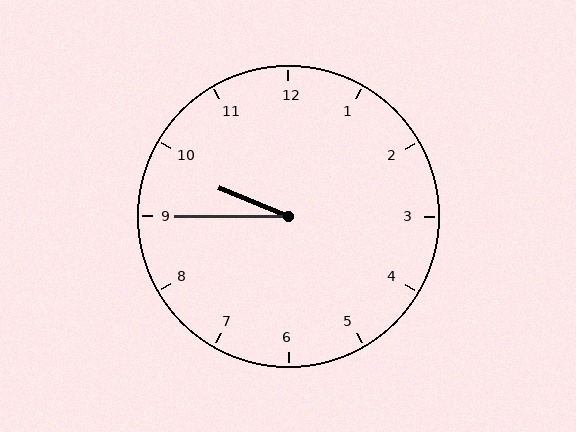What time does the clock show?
9:45.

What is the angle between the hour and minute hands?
Approximately 22 degrees.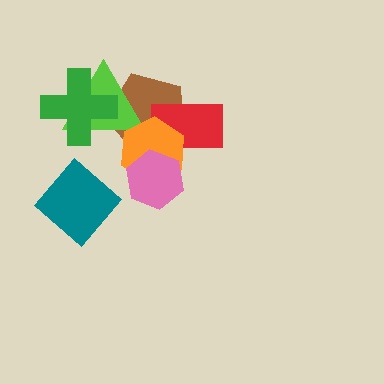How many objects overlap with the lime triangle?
3 objects overlap with the lime triangle.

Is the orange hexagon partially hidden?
Yes, it is partially covered by another shape.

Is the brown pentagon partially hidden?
Yes, it is partially covered by another shape.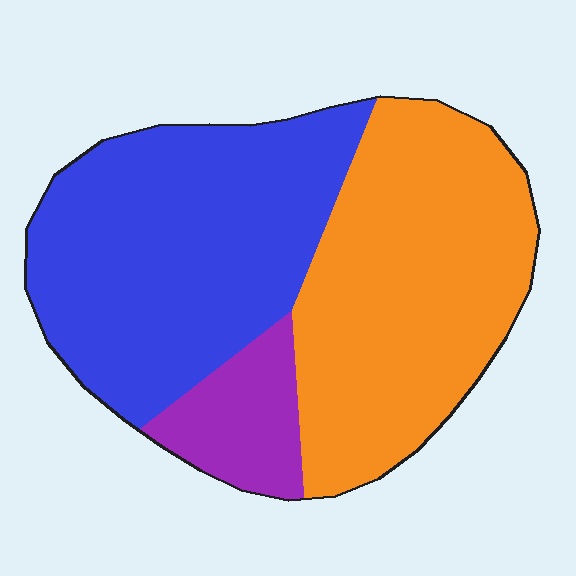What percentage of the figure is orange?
Orange takes up about two fifths (2/5) of the figure.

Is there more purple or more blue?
Blue.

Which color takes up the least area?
Purple, at roughly 10%.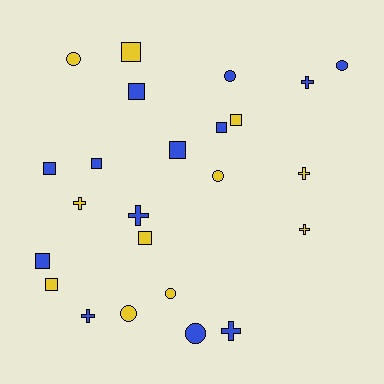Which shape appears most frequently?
Square, with 10 objects.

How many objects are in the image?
There are 24 objects.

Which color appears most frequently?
Blue, with 13 objects.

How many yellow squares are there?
There are 4 yellow squares.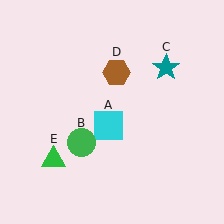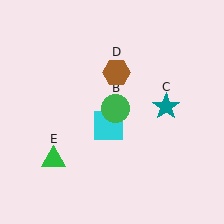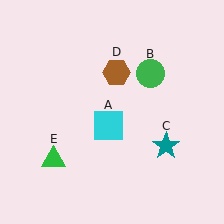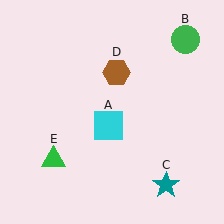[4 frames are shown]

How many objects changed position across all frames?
2 objects changed position: green circle (object B), teal star (object C).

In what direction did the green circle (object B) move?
The green circle (object B) moved up and to the right.